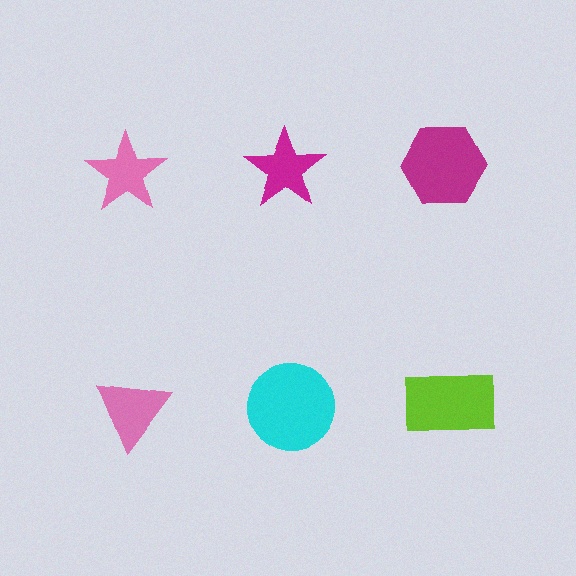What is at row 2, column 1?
A pink triangle.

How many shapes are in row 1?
3 shapes.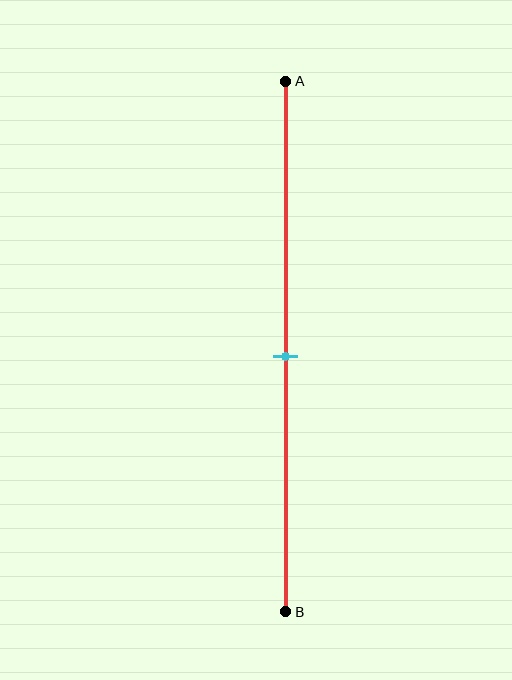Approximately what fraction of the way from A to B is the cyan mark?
The cyan mark is approximately 50% of the way from A to B.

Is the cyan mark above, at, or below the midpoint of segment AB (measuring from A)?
The cyan mark is approximately at the midpoint of segment AB.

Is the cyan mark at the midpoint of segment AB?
Yes, the mark is approximately at the midpoint.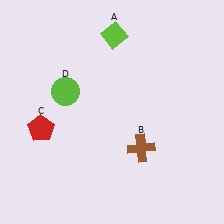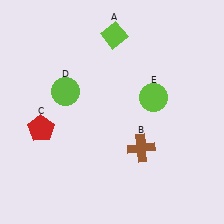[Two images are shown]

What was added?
A lime circle (E) was added in Image 2.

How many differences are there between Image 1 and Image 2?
There is 1 difference between the two images.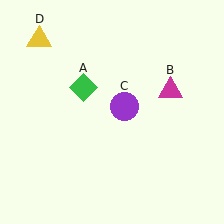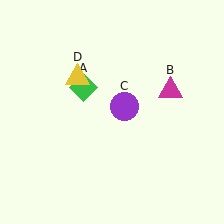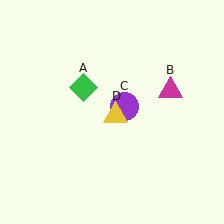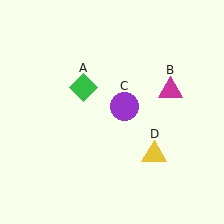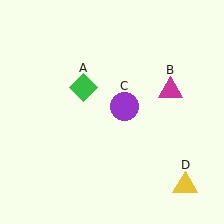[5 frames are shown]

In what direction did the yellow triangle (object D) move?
The yellow triangle (object D) moved down and to the right.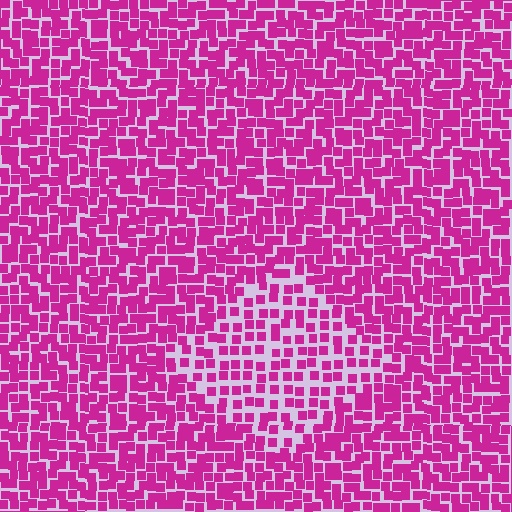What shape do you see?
I see a diamond.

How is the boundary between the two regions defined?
The boundary is defined by a change in element density (approximately 1.7x ratio). All elements are the same color, size, and shape.